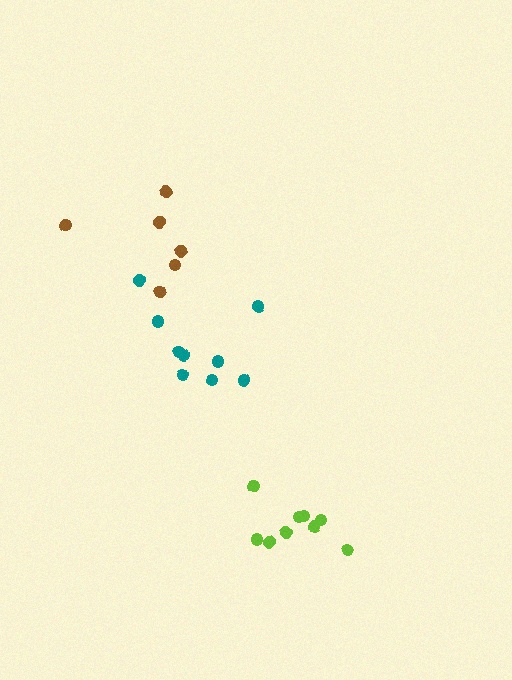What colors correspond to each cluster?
The clusters are colored: teal, brown, lime.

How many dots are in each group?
Group 1: 9 dots, Group 2: 6 dots, Group 3: 9 dots (24 total).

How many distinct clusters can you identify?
There are 3 distinct clusters.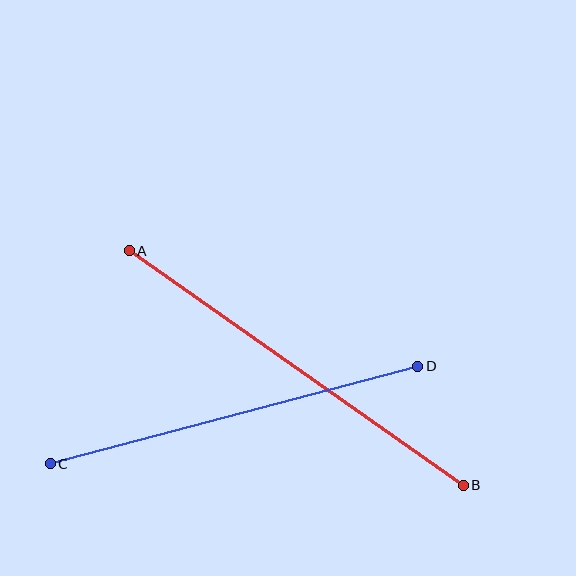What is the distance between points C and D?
The distance is approximately 380 pixels.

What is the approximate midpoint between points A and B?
The midpoint is at approximately (296, 368) pixels.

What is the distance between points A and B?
The distance is approximately 408 pixels.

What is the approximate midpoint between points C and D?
The midpoint is at approximately (234, 415) pixels.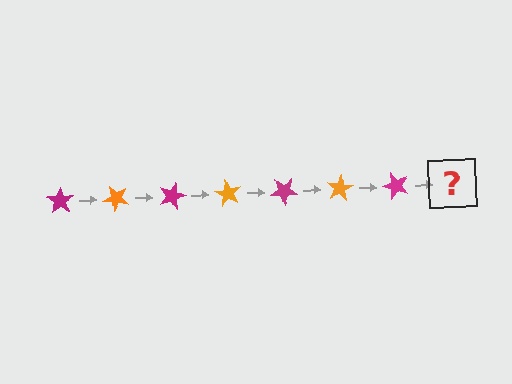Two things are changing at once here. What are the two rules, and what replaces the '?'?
The two rules are that it rotates 45 degrees each step and the color cycles through magenta and orange. The '?' should be an orange star, rotated 315 degrees from the start.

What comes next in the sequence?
The next element should be an orange star, rotated 315 degrees from the start.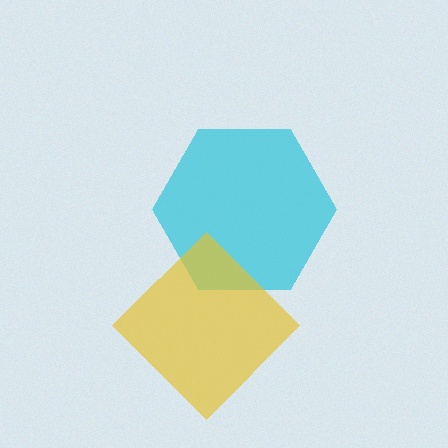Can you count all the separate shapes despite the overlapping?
Yes, there are 2 separate shapes.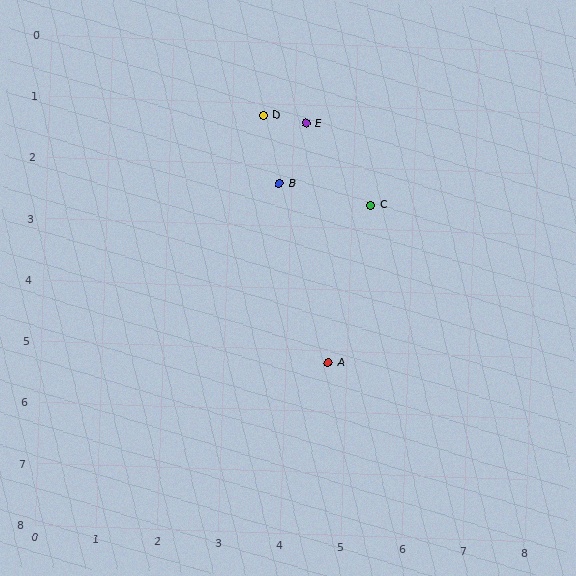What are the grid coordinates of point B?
Point B is at approximately (3.8, 2.3).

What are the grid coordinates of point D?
Point D is at approximately (3.5, 1.2).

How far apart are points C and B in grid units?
Points C and B are about 1.5 grid units apart.